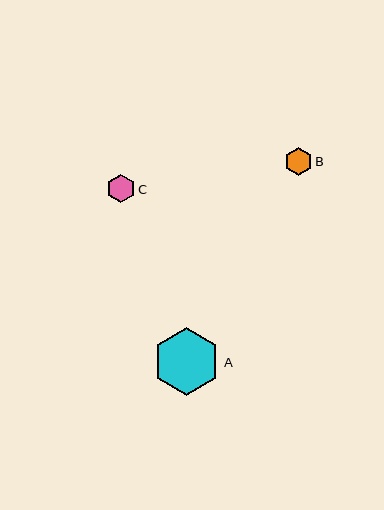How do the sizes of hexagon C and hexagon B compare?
Hexagon C and hexagon B are approximately the same size.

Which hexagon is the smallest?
Hexagon B is the smallest with a size of approximately 28 pixels.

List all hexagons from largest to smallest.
From largest to smallest: A, C, B.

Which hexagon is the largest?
Hexagon A is the largest with a size of approximately 68 pixels.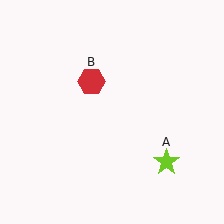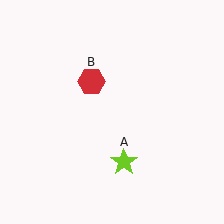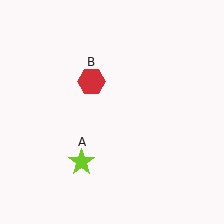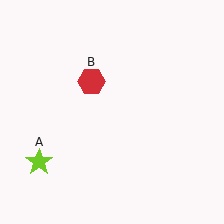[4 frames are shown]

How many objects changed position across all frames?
1 object changed position: lime star (object A).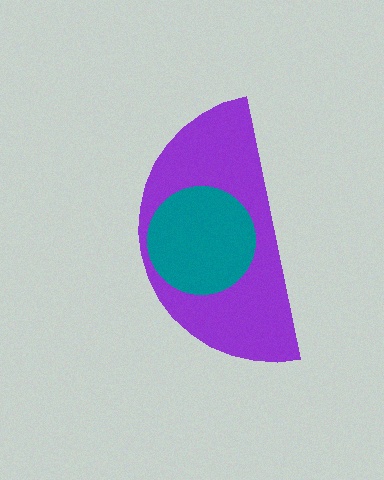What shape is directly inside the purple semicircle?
The teal circle.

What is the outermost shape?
The purple semicircle.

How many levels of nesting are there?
2.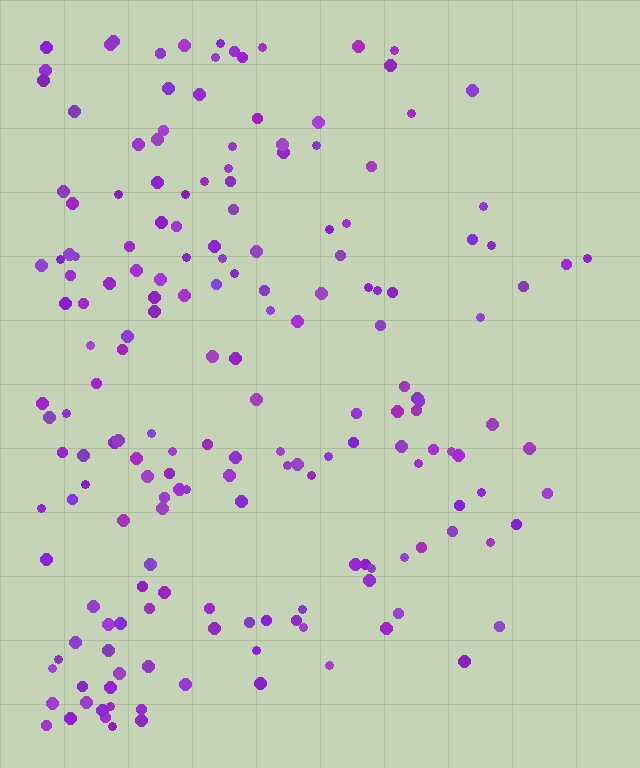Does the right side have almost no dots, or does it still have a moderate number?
Still a moderate number, just noticeably fewer than the left.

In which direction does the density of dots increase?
From right to left, with the left side densest.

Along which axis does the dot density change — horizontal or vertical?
Horizontal.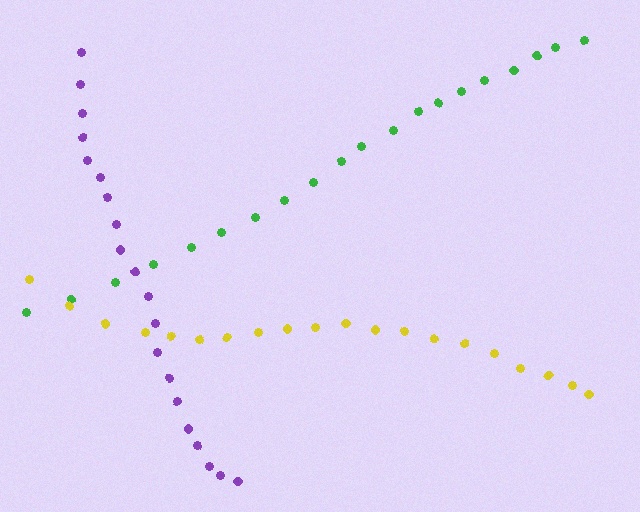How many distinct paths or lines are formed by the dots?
There are 3 distinct paths.